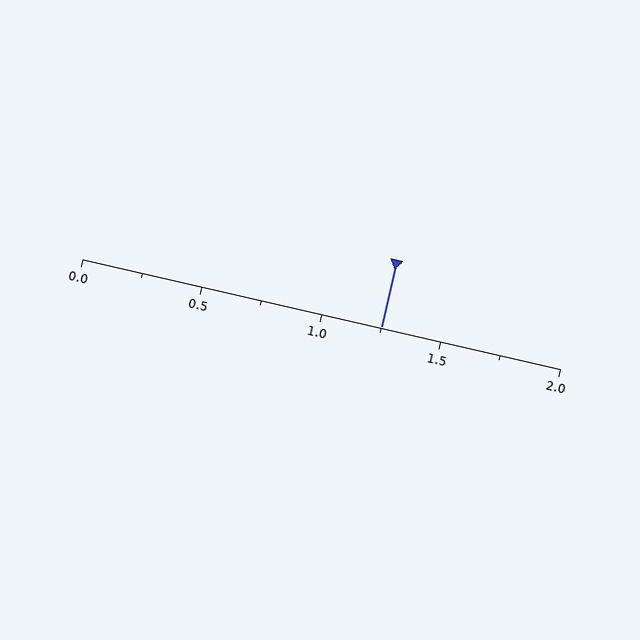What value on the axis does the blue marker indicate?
The marker indicates approximately 1.25.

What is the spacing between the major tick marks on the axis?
The major ticks are spaced 0.5 apart.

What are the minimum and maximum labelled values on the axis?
The axis runs from 0.0 to 2.0.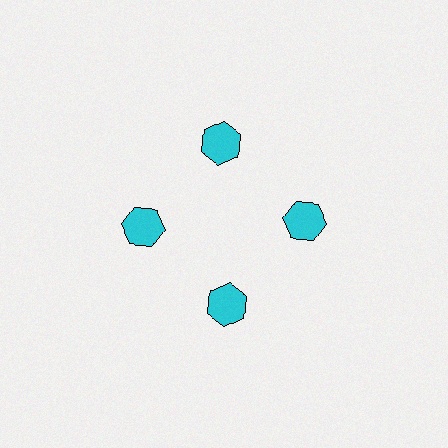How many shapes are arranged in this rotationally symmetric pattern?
There are 4 shapes, arranged in 4 groups of 1.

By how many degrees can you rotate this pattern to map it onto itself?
The pattern maps onto itself every 90 degrees of rotation.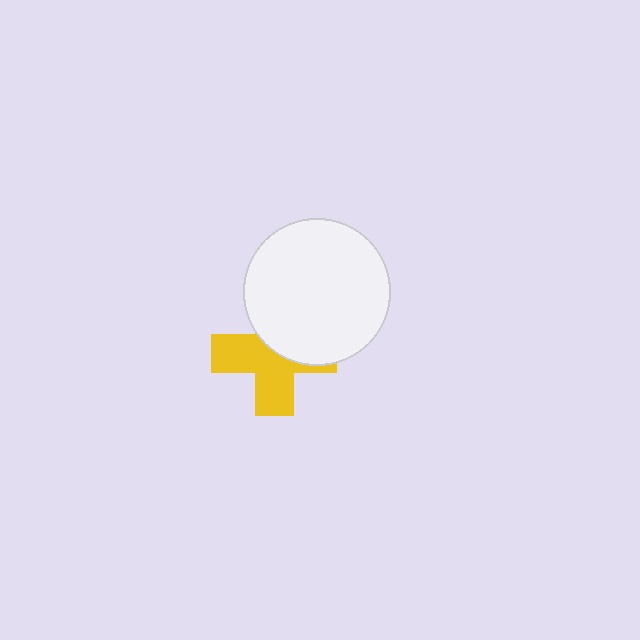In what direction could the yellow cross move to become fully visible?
The yellow cross could move down. That would shift it out from behind the white circle entirely.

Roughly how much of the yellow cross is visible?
About half of it is visible (roughly 55%).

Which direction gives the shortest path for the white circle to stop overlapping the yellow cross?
Moving up gives the shortest separation.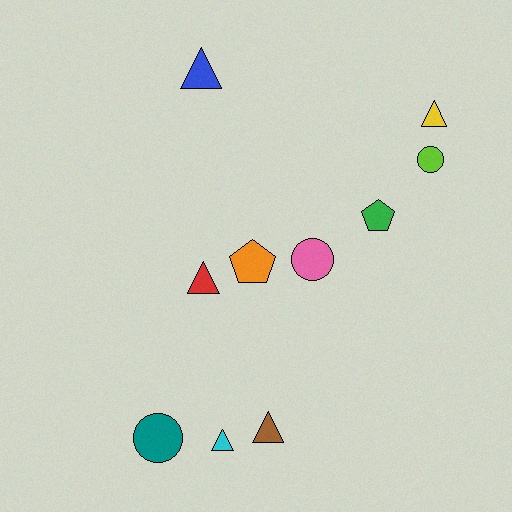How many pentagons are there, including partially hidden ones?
There are 2 pentagons.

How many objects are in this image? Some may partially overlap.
There are 10 objects.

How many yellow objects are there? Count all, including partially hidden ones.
There is 1 yellow object.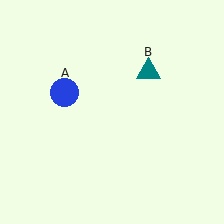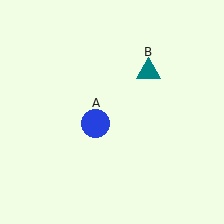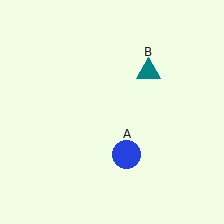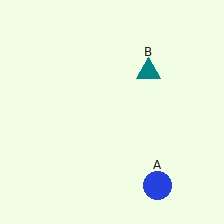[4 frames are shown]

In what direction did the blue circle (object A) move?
The blue circle (object A) moved down and to the right.